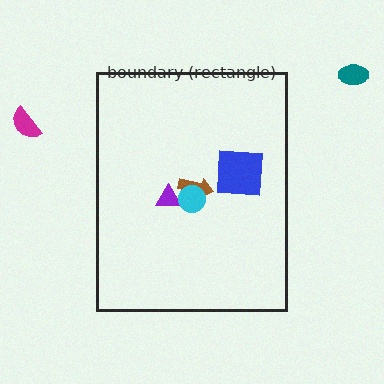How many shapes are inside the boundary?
4 inside, 2 outside.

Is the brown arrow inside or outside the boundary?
Inside.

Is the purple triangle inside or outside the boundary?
Inside.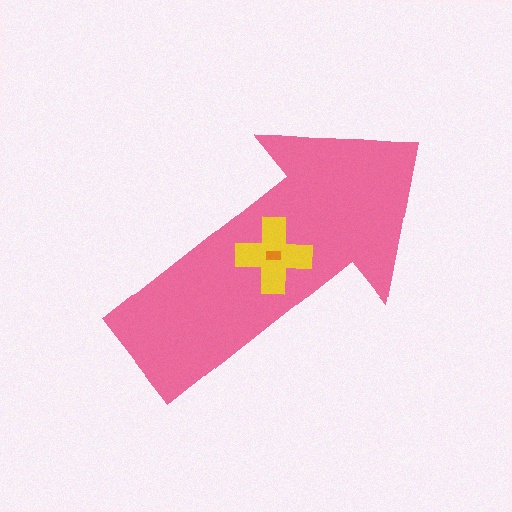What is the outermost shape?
The pink arrow.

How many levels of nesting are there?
3.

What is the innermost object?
The orange rectangle.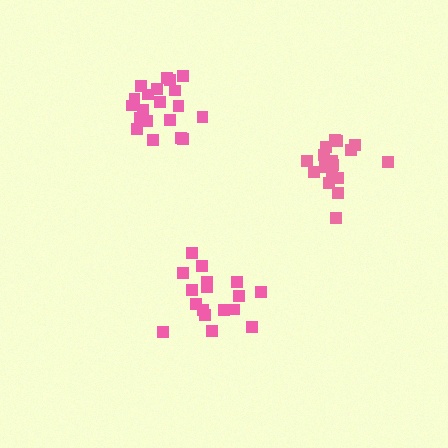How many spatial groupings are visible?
There are 3 spatial groupings.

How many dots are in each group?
Group 1: 20 dots, Group 2: 19 dots, Group 3: 17 dots (56 total).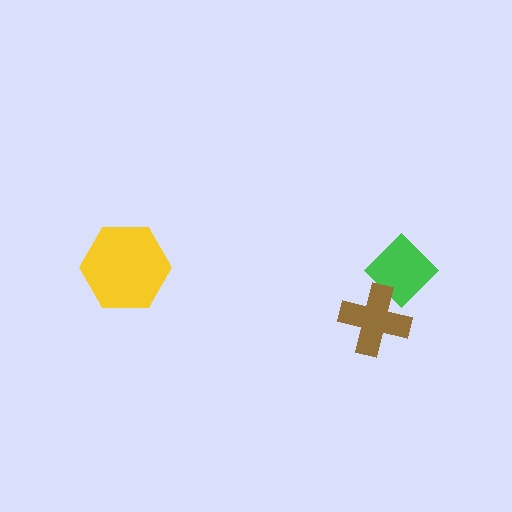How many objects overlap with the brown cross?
1 object overlaps with the brown cross.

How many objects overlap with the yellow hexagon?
0 objects overlap with the yellow hexagon.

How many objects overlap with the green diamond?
1 object overlaps with the green diamond.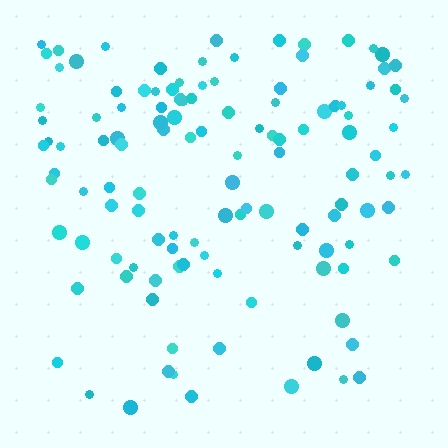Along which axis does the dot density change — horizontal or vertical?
Vertical.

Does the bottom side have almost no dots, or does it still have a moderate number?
Still a moderate number, just noticeably fewer than the top.